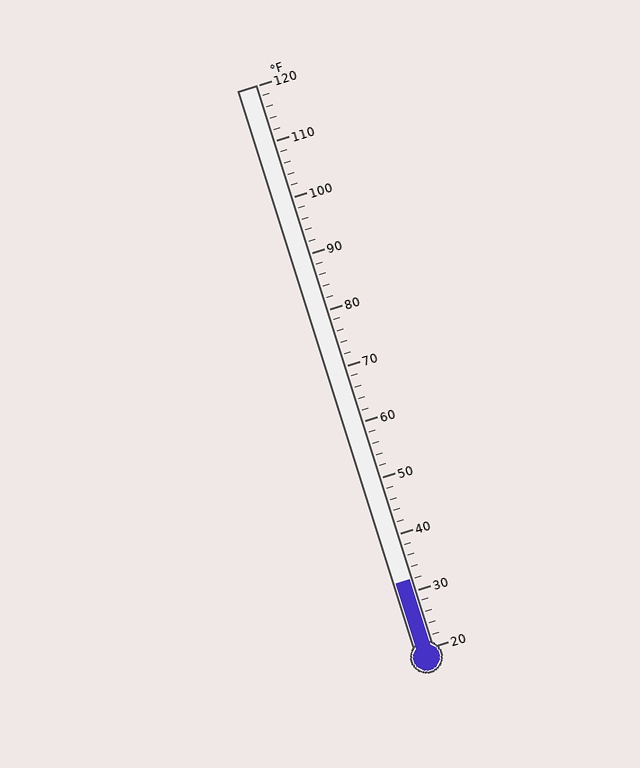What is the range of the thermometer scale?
The thermometer scale ranges from 20°F to 120°F.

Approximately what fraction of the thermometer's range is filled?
The thermometer is filled to approximately 10% of its range.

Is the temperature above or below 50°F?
The temperature is below 50°F.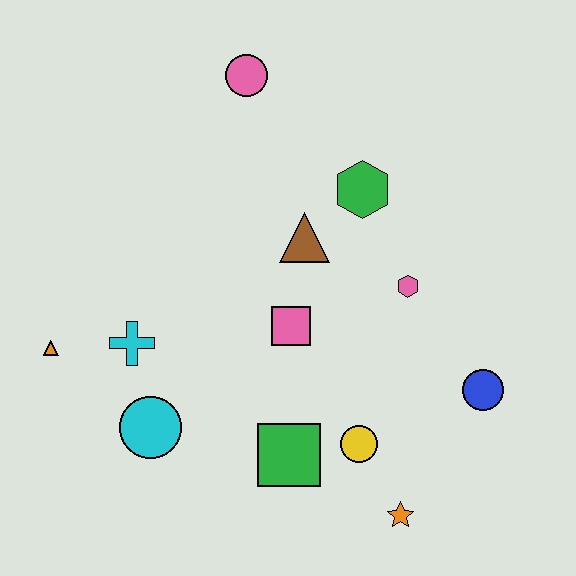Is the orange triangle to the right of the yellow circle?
No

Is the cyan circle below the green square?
No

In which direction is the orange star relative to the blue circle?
The orange star is below the blue circle.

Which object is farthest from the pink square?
The pink circle is farthest from the pink square.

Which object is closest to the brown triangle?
The green hexagon is closest to the brown triangle.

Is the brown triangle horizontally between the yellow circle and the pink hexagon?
No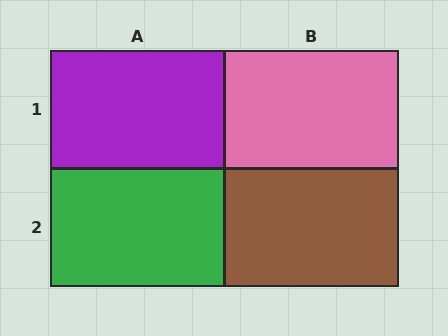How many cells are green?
1 cell is green.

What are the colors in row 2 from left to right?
Green, brown.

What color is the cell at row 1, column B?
Pink.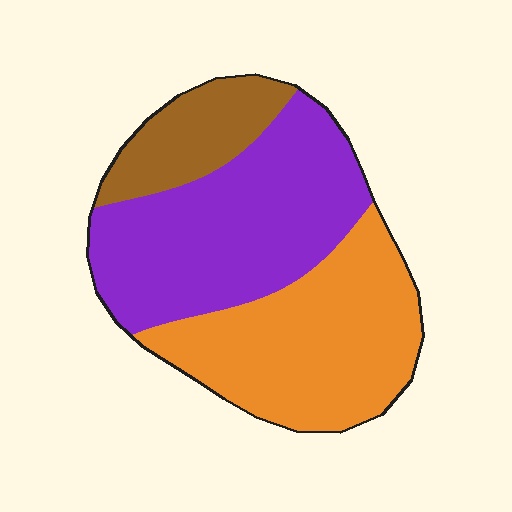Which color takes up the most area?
Purple, at roughly 45%.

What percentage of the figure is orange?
Orange takes up between a third and a half of the figure.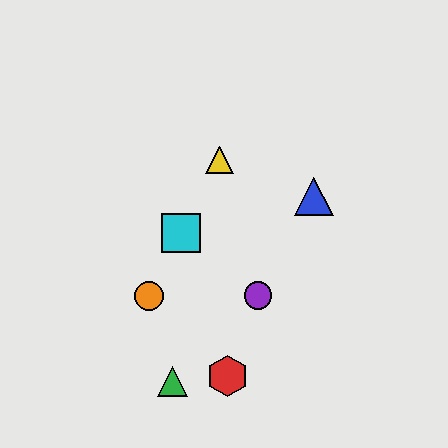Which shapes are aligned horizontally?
The purple circle, the orange circle are aligned horizontally.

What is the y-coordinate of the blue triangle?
The blue triangle is at y≈197.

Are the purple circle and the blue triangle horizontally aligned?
No, the purple circle is at y≈296 and the blue triangle is at y≈197.